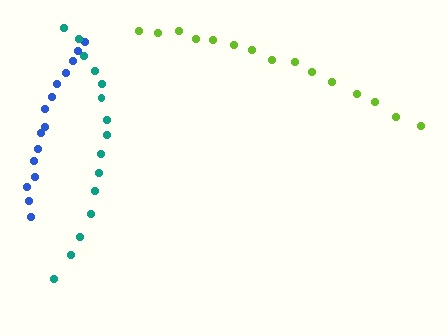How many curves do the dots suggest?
There are 3 distinct paths.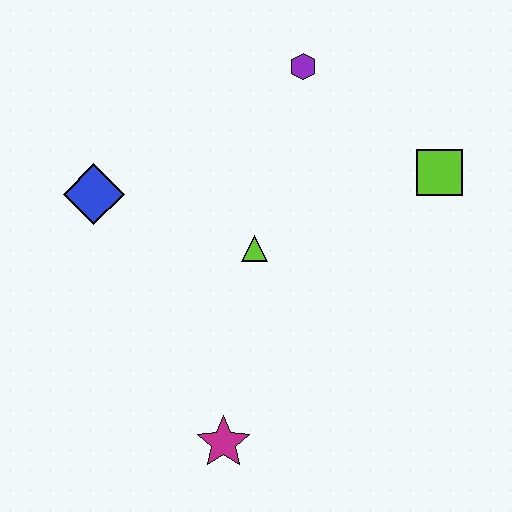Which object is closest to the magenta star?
The lime triangle is closest to the magenta star.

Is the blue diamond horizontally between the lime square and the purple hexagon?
No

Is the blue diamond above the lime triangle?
Yes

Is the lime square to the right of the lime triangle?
Yes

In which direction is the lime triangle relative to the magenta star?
The lime triangle is above the magenta star.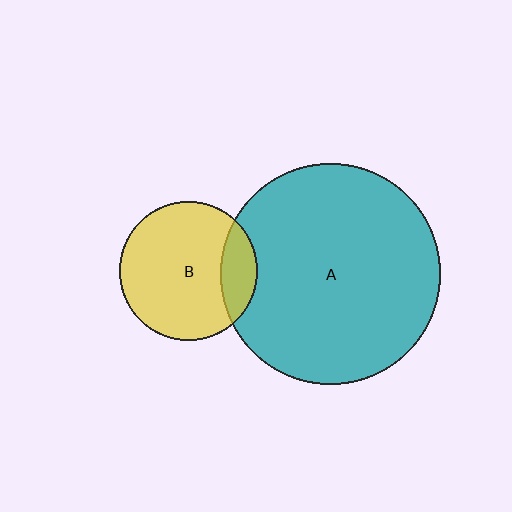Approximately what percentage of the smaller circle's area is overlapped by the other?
Approximately 20%.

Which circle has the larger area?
Circle A (teal).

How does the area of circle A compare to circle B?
Approximately 2.5 times.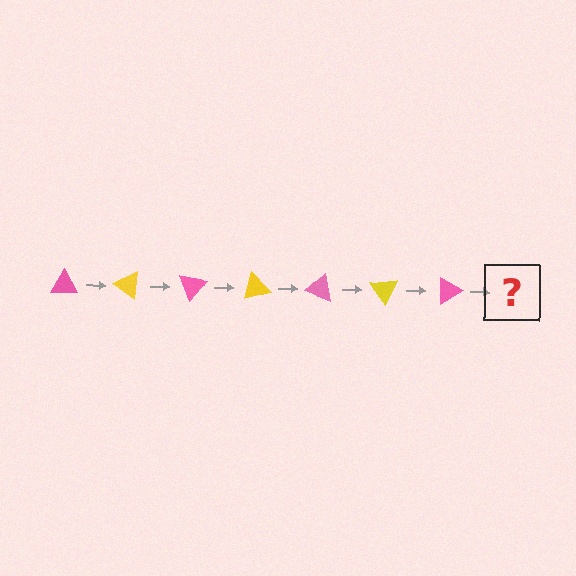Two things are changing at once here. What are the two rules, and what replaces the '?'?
The two rules are that it rotates 35 degrees each step and the color cycles through pink and yellow. The '?' should be a yellow triangle, rotated 245 degrees from the start.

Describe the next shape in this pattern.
It should be a yellow triangle, rotated 245 degrees from the start.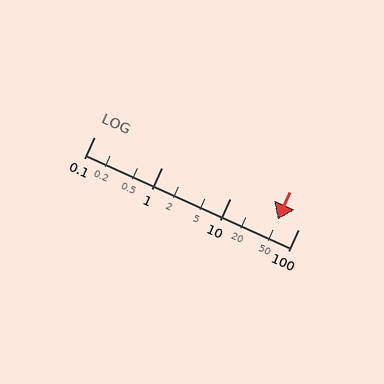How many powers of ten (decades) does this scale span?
The scale spans 3 decades, from 0.1 to 100.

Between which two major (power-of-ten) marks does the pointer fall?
The pointer is between 10 and 100.